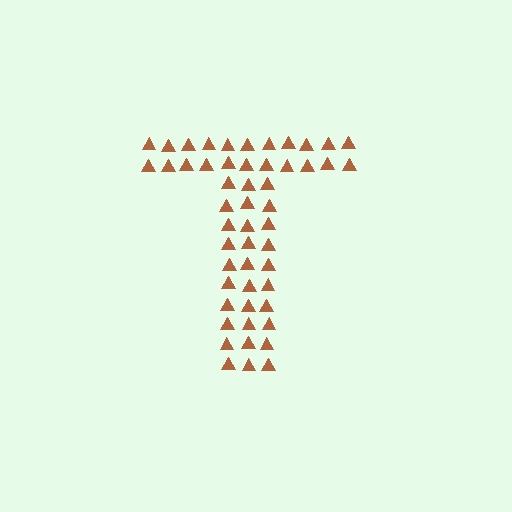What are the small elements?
The small elements are triangles.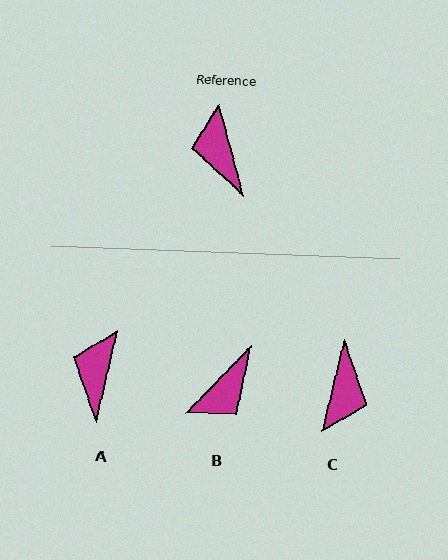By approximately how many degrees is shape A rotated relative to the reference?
Approximately 28 degrees clockwise.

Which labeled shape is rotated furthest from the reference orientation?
C, about 151 degrees away.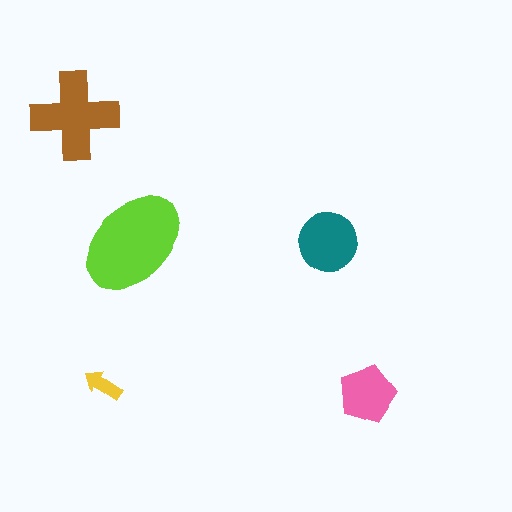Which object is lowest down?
The pink pentagon is bottommost.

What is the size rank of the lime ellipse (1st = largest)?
1st.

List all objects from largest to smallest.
The lime ellipse, the brown cross, the teal circle, the pink pentagon, the yellow arrow.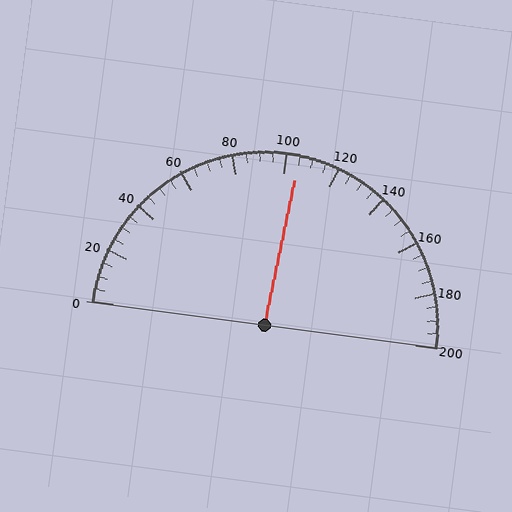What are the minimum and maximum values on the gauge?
The gauge ranges from 0 to 200.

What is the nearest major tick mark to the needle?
The nearest major tick mark is 100.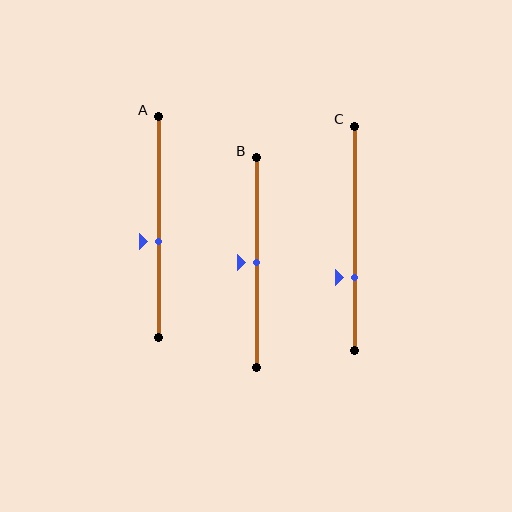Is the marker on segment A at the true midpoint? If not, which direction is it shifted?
No, the marker on segment A is shifted downward by about 6% of the segment length.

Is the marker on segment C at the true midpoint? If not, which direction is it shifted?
No, the marker on segment C is shifted downward by about 17% of the segment length.